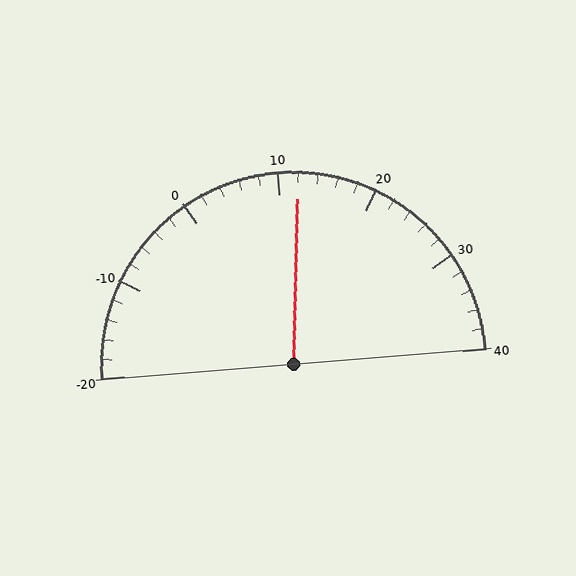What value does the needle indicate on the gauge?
The needle indicates approximately 12.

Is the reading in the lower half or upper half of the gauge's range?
The reading is in the upper half of the range (-20 to 40).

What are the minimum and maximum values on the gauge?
The gauge ranges from -20 to 40.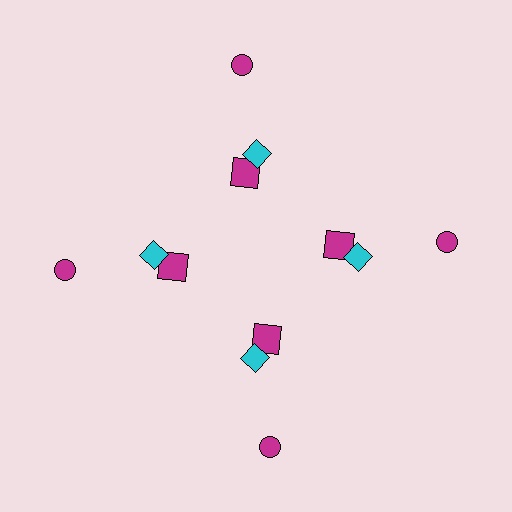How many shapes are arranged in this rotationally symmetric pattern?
There are 12 shapes, arranged in 4 groups of 3.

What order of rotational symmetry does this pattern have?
This pattern has 4-fold rotational symmetry.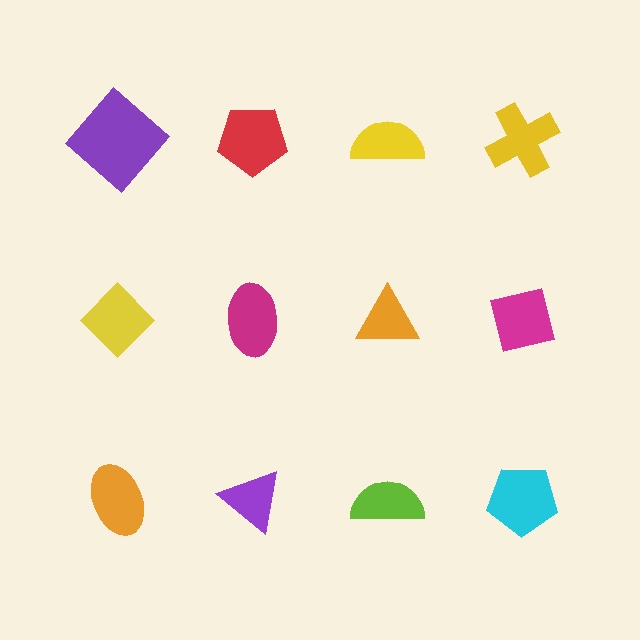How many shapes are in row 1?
4 shapes.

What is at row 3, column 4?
A cyan pentagon.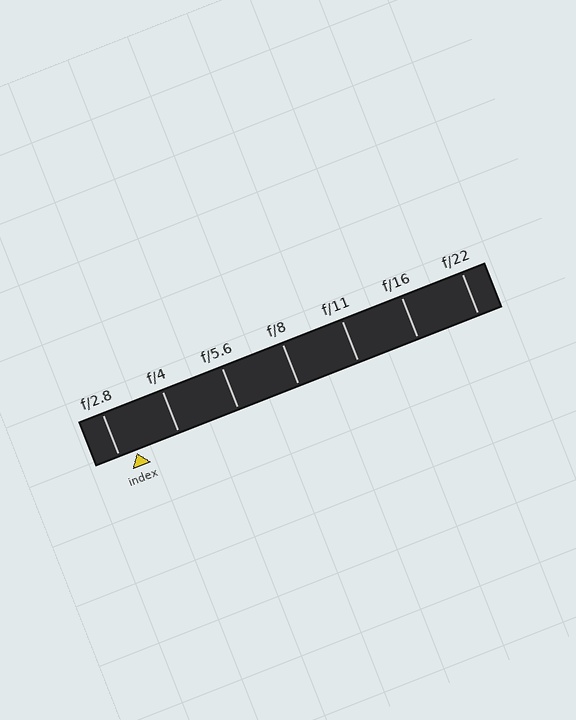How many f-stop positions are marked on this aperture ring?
There are 7 f-stop positions marked.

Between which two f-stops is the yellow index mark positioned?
The index mark is between f/2.8 and f/4.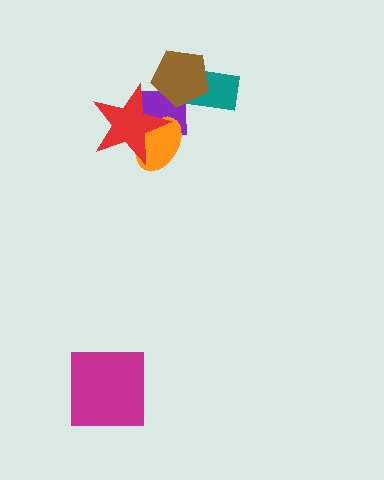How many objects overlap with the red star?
2 objects overlap with the red star.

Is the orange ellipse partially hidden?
Yes, it is partially covered by another shape.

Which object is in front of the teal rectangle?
The brown pentagon is in front of the teal rectangle.